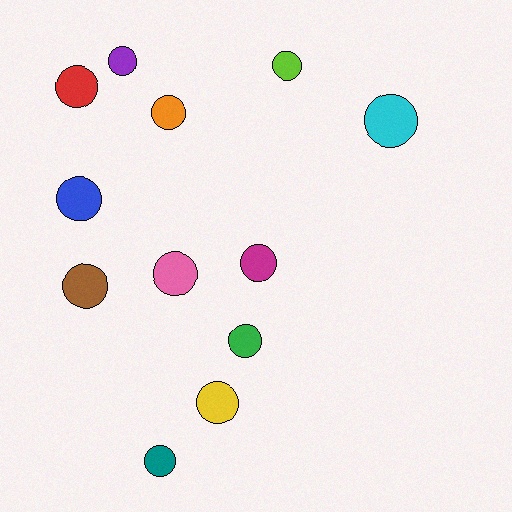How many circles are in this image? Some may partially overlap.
There are 12 circles.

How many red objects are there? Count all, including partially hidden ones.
There is 1 red object.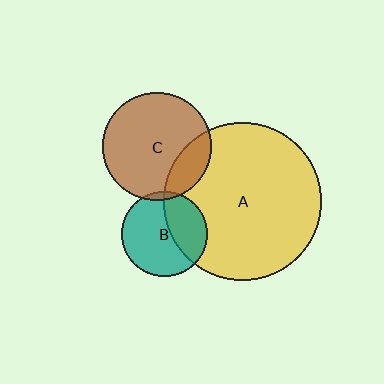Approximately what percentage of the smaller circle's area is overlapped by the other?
Approximately 5%.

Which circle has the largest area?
Circle A (yellow).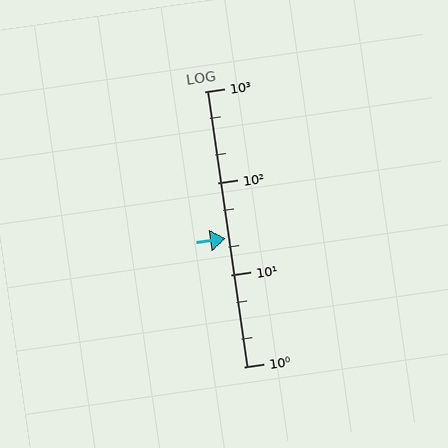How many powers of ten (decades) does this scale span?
The scale spans 3 decades, from 1 to 1000.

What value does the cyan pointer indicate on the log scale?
The pointer indicates approximately 25.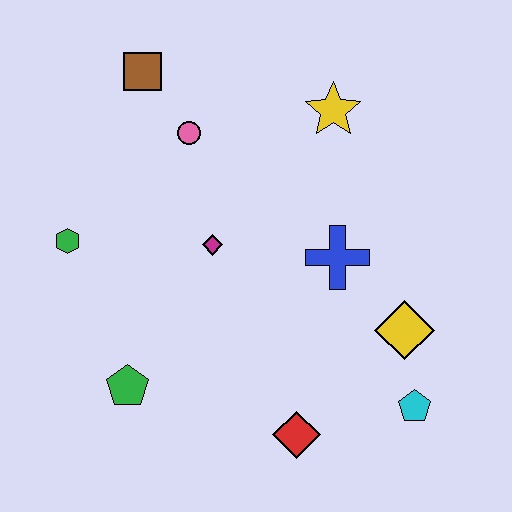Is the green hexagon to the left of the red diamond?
Yes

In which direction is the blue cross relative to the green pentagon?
The blue cross is to the right of the green pentagon.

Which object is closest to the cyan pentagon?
The yellow diamond is closest to the cyan pentagon.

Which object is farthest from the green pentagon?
The yellow star is farthest from the green pentagon.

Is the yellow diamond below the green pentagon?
No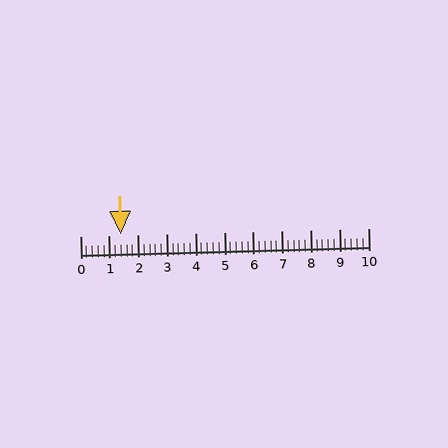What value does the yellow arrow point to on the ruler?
The yellow arrow points to approximately 1.4.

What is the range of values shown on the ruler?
The ruler shows values from 0 to 10.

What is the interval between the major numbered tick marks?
The major tick marks are spaced 1 units apart.